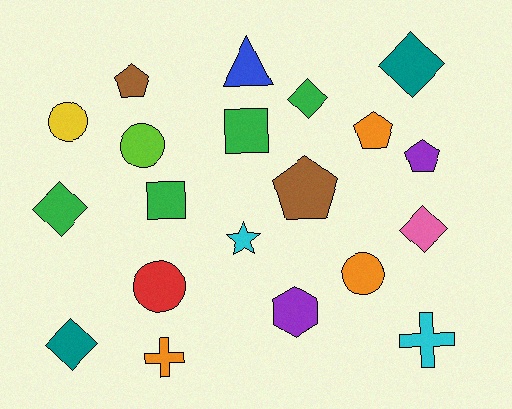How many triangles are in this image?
There is 1 triangle.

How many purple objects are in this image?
There are 2 purple objects.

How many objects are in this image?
There are 20 objects.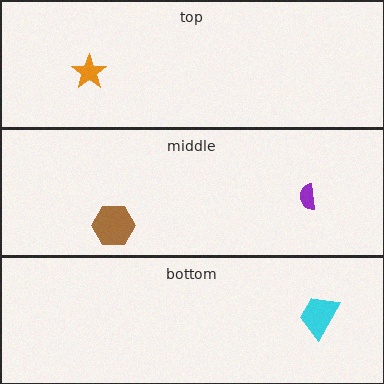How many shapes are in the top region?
1.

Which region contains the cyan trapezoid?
The bottom region.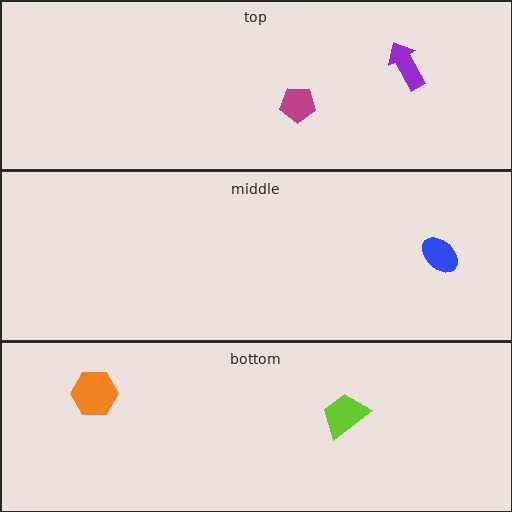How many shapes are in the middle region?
1.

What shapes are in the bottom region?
The orange hexagon, the lime trapezoid.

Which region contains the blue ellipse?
The middle region.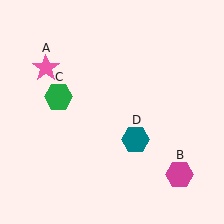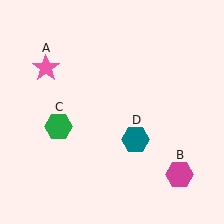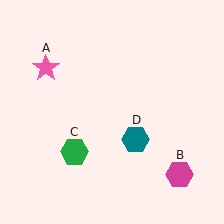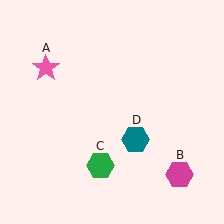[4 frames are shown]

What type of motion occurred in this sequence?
The green hexagon (object C) rotated counterclockwise around the center of the scene.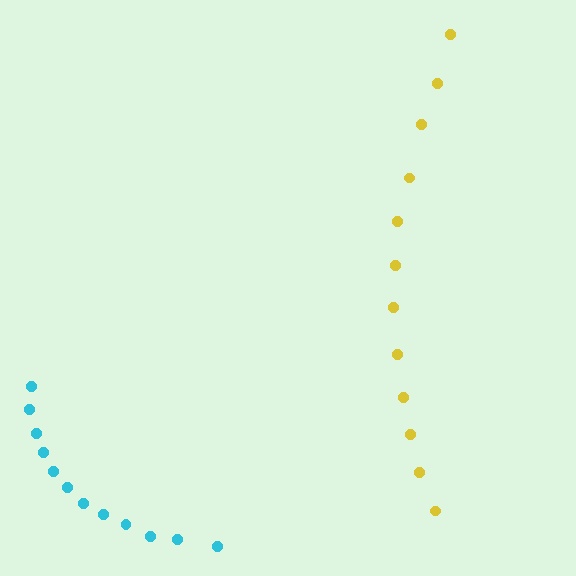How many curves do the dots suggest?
There are 2 distinct paths.